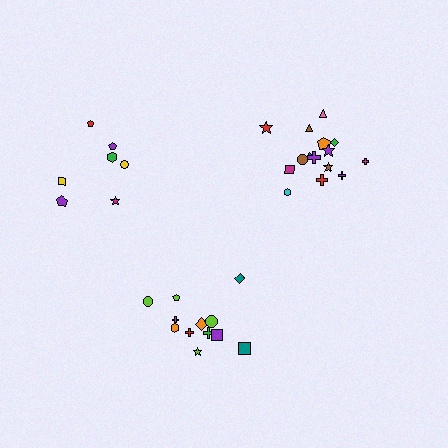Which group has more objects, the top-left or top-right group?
The top-right group.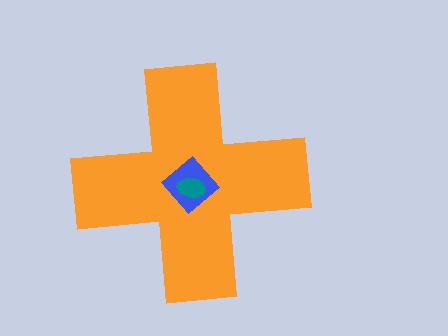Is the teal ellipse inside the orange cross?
Yes.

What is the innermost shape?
The teal ellipse.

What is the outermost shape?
The orange cross.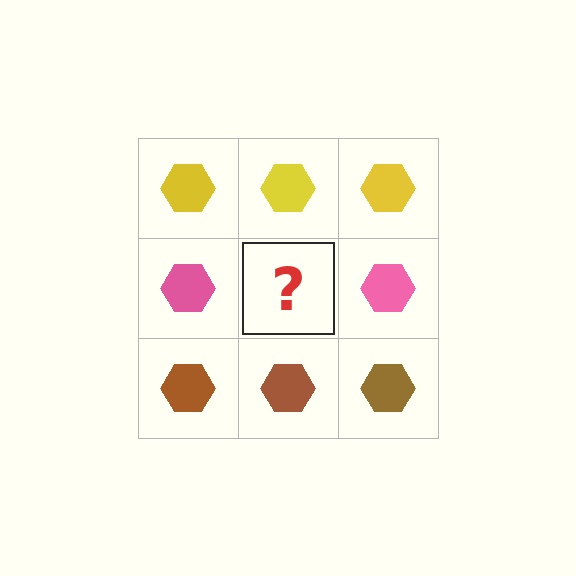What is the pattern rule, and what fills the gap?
The rule is that each row has a consistent color. The gap should be filled with a pink hexagon.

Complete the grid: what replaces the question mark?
The question mark should be replaced with a pink hexagon.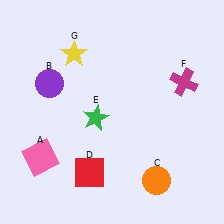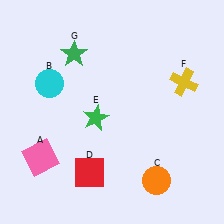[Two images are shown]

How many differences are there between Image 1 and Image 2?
There are 3 differences between the two images.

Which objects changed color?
B changed from purple to cyan. F changed from magenta to yellow. G changed from yellow to green.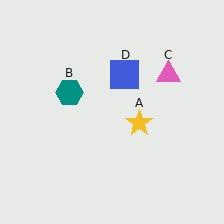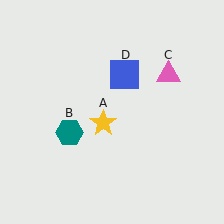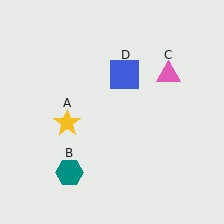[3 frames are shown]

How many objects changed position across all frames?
2 objects changed position: yellow star (object A), teal hexagon (object B).